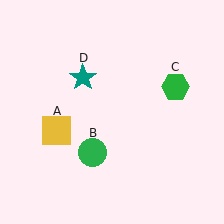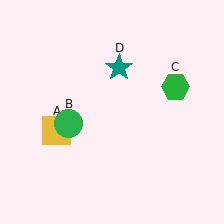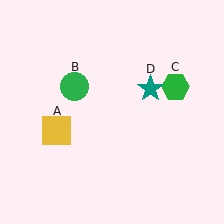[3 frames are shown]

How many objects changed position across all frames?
2 objects changed position: green circle (object B), teal star (object D).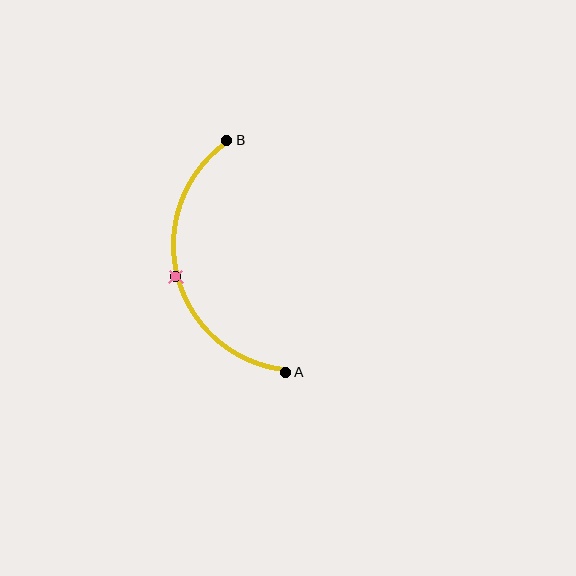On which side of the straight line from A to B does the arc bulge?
The arc bulges to the left of the straight line connecting A and B.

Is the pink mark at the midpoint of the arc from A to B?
Yes. The pink mark lies on the arc at equal arc-length from both A and B — it is the arc midpoint.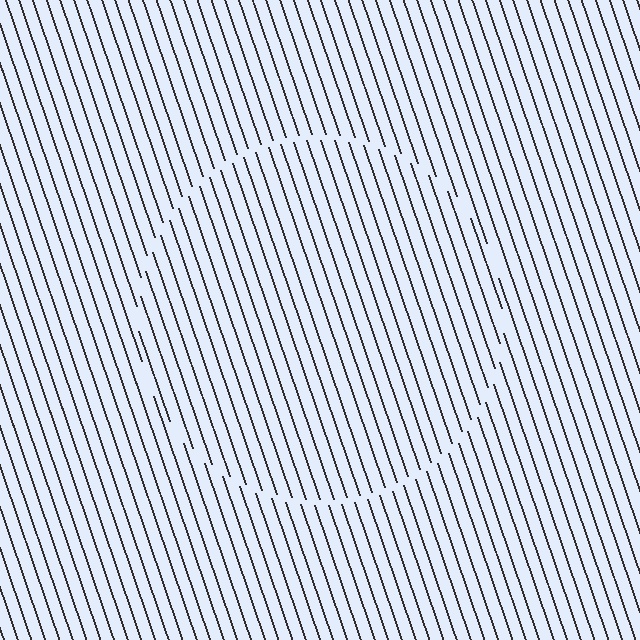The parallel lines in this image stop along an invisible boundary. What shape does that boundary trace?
An illusory circle. The interior of the shape contains the same grating, shifted by half a period — the contour is defined by the phase discontinuity where line-ends from the inner and outer gratings abut.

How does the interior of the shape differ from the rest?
The interior of the shape contains the same grating, shifted by half a period — the contour is defined by the phase discontinuity where line-ends from the inner and outer gratings abut.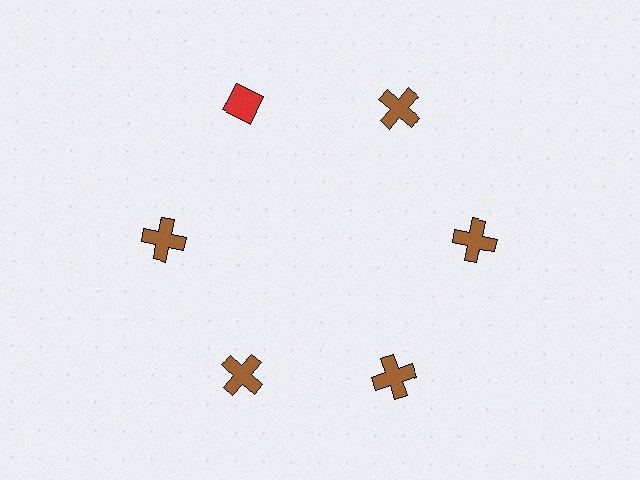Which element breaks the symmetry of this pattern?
The red diamond at roughly the 11 o'clock position breaks the symmetry. All other shapes are brown crosses.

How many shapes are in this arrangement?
There are 6 shapes arranged in a ring pattern.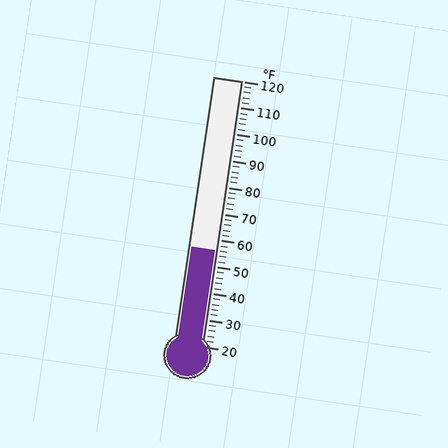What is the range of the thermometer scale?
The thermometer scale ranges from 20°F to 120°F.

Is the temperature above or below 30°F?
The temperature is above 30°F.